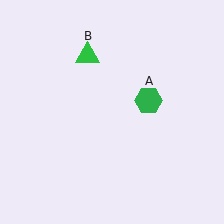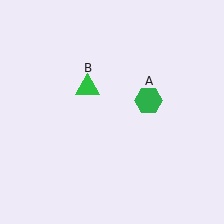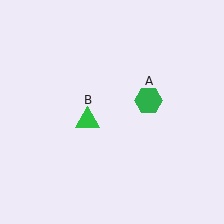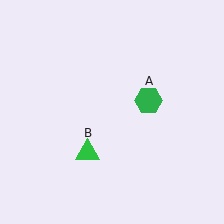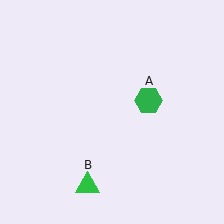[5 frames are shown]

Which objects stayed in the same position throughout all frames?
Green hexagon (object A) remained stationary.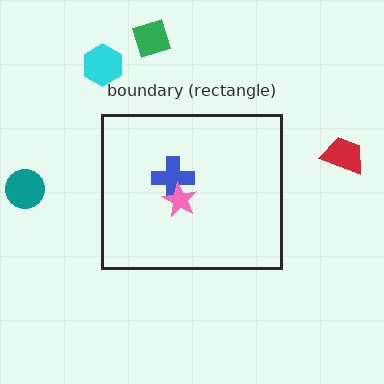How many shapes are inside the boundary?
2 inside, 4 outside.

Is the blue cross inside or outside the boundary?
Inside.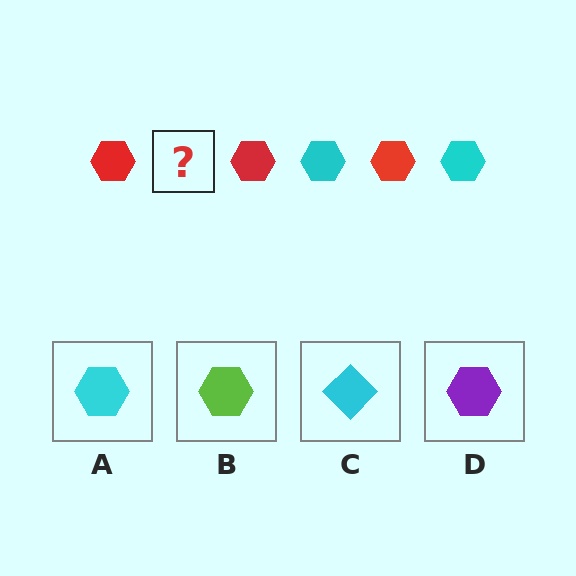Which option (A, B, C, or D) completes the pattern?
A.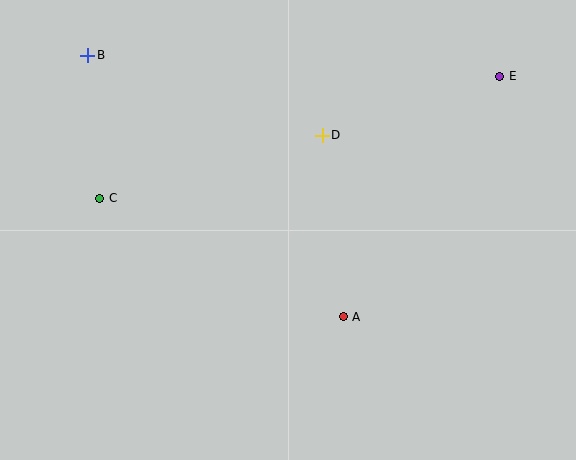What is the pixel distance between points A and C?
The distance between A and C is 271 pixels.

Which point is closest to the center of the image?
Point D at (322, 135) is closest to the center.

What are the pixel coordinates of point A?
Point A is at (343, 317).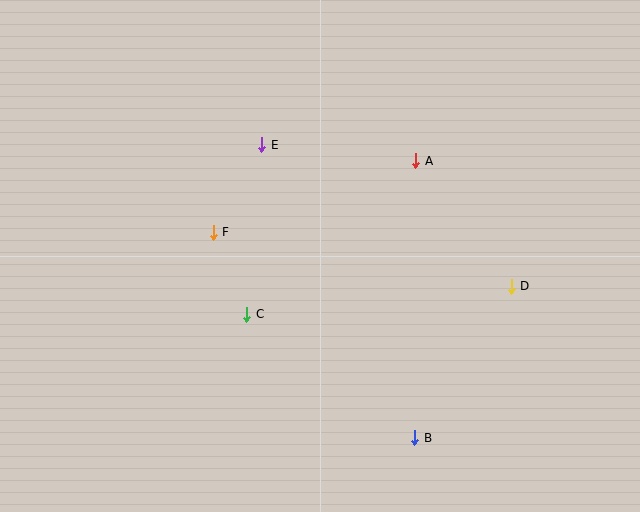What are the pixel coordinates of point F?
Point F is at (213, 232).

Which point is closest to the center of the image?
Point C at (247, 314) is closest to the center.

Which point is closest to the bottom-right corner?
Point B is closest to the bottom-right corner.